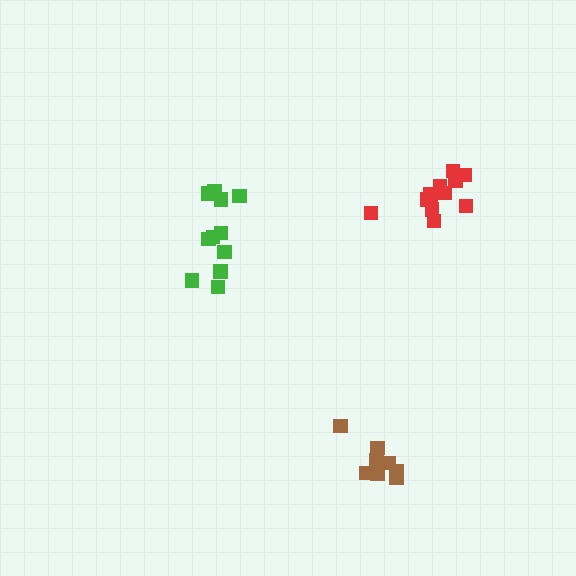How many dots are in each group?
Group 1: 11 dots, Group 2: 8 dots, Group 3: 11 dots (30 total).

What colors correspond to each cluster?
The clusters are colored: green, brown, red.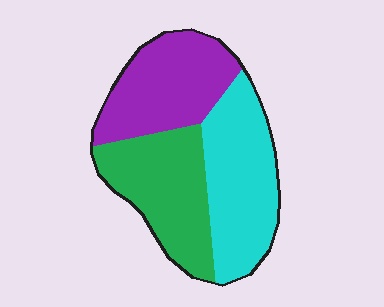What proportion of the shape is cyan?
Cyan takes up between a quarter and a half of the shape.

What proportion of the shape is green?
Green takes up between a quarter and a half of the shape.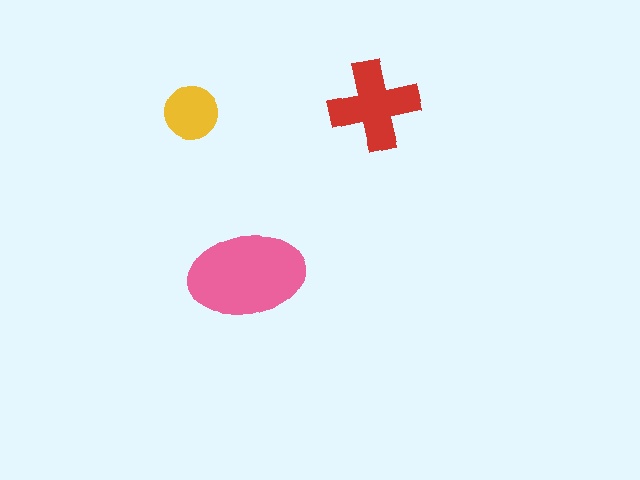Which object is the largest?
The pink ellipse.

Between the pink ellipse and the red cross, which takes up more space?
The pink ellipse.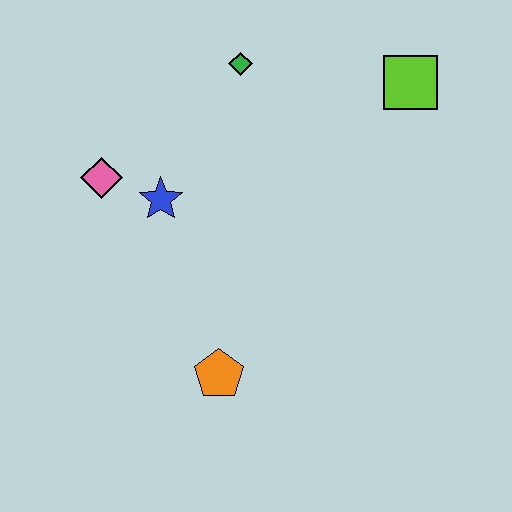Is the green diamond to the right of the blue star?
Yes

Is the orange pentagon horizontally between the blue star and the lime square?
Yes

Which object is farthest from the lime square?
The orange pentagon is farthest from the lime square.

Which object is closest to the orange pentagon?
The blue star is closest to the orange pentagon.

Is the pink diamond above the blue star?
Yes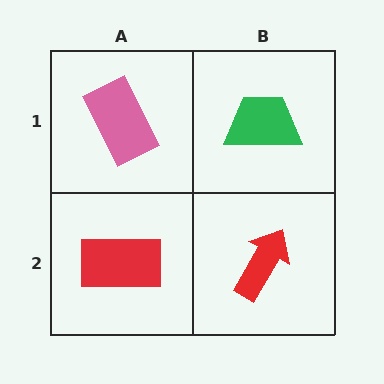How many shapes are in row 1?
2 shapes.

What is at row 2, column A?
A red rectangle.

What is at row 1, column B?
A green trapezoid.